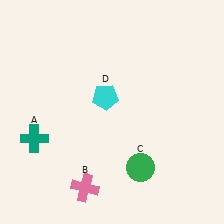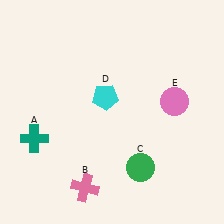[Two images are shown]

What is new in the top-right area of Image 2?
A pink circle (E) was added in the top-right area of Image 2.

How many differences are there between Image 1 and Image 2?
There is 1 difference between the two images.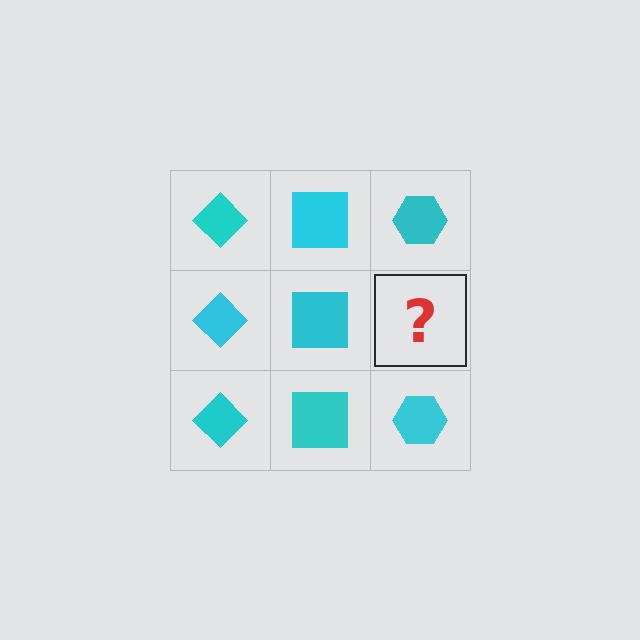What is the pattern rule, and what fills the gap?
The rule is that each column has a consistent shape. The gap should be filled with a cyan hexagon.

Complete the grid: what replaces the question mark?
The question mark should be replaced with a cyan hexagon.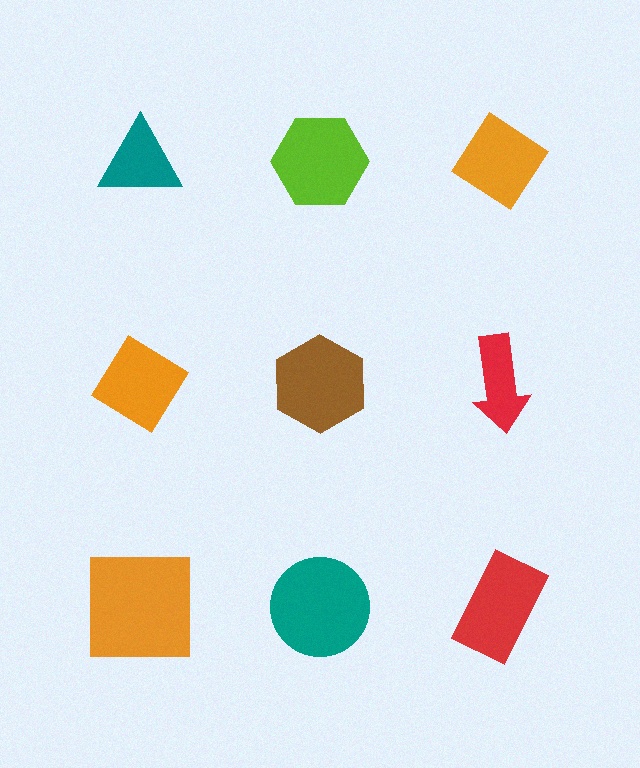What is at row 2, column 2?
A brown hexagon.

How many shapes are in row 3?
3 shapes.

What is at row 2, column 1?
An orange diamond.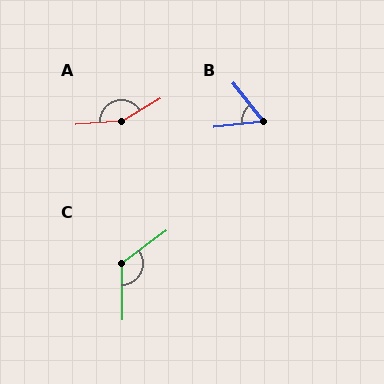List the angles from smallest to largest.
B (57°), C (126°), A (154°).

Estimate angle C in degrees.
Approximately 126 degrees.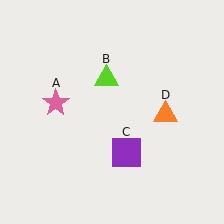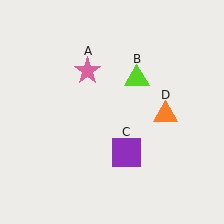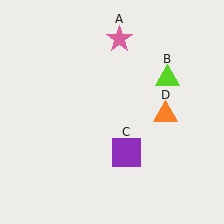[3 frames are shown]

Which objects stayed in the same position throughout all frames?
Purple square (object C) and orange triangle (object D) remained stationary.